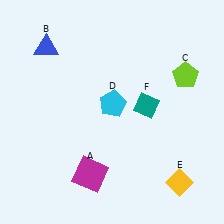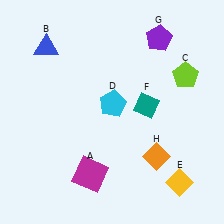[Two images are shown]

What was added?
A purple pentagon (G), an orange diamond (H) were added in Image 2.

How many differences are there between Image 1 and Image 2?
There are 2 differences between the two images.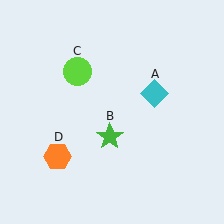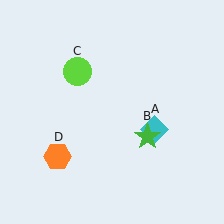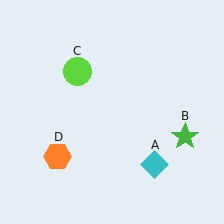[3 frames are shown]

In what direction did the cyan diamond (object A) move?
The cyan diamond (object A) moved down.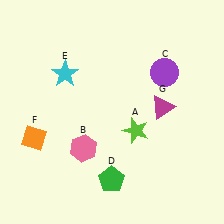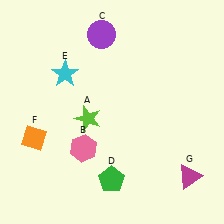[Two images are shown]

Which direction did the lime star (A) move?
The lime star (A) moved left.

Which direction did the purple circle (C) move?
The purple circle (C) moved left.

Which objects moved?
The objects that moved are: the lime star (A), the purple circle (C), the magenta triangle (G).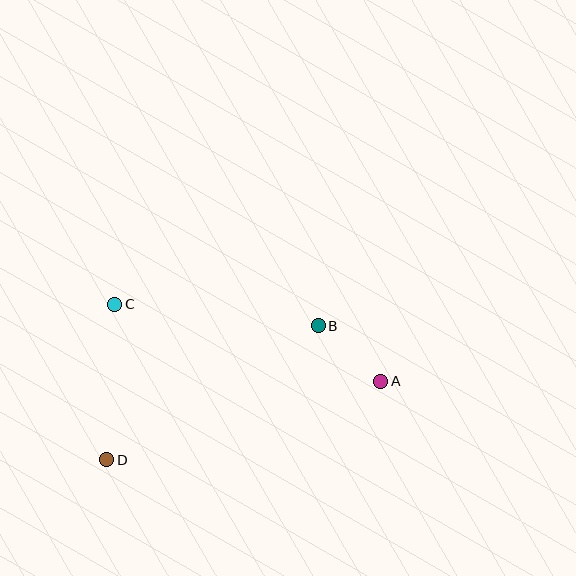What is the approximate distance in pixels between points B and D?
The distance between B and D is approximately 251 pixels.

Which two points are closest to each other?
Points A and B are closest to each other.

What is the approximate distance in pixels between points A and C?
The distance between A and C is approximately 277 pixels.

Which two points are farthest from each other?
Points A and D are farthest from each other.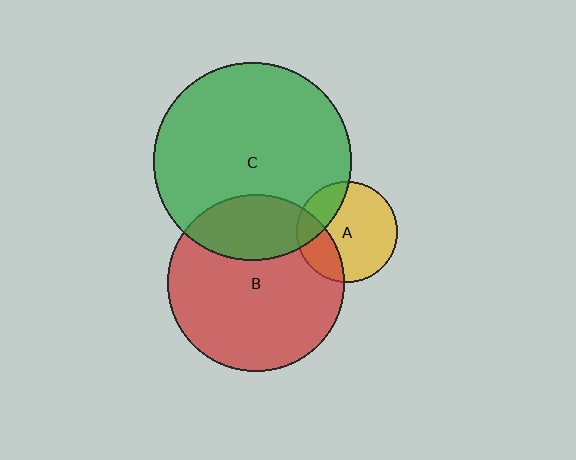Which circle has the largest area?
Circle C (green).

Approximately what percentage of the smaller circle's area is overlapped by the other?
Approximately 25%.